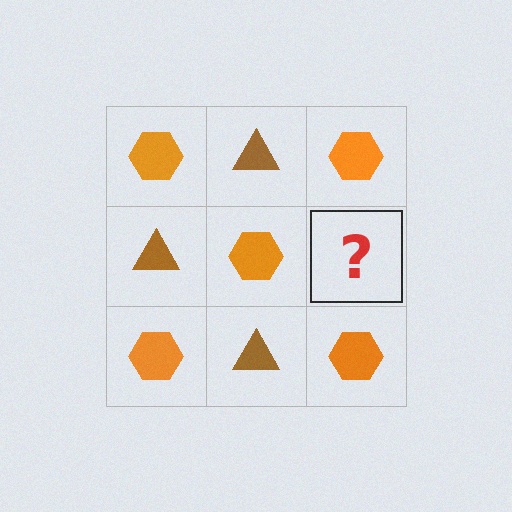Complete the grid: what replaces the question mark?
The question mark should be replaced with a brown triangle.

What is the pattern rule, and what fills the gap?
The rule is that it alternates orange hexagon and brown triangle in a checkerboard pattern. The gap should be filled with a brown triangle.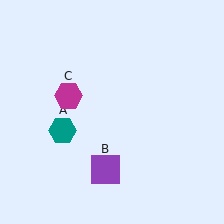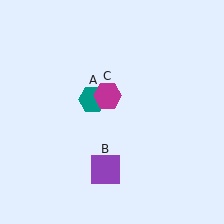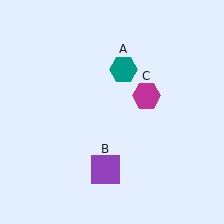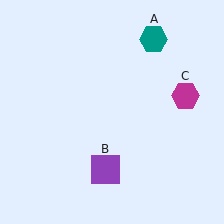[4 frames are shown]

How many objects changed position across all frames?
2 objects changed position: teal hexagon (object A), magenta hexagon (object C).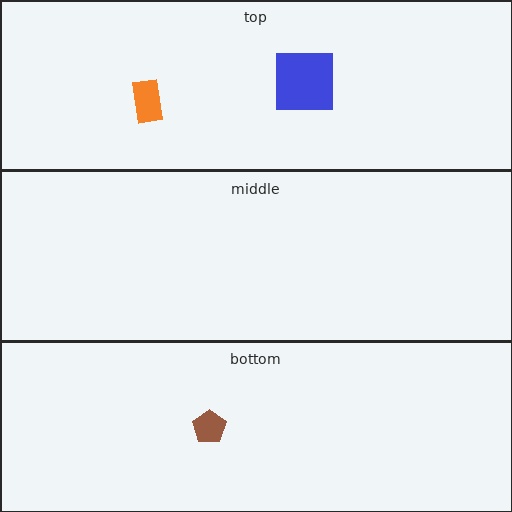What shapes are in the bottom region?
The brown pentagon.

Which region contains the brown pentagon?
The bottom region.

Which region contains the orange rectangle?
The top region.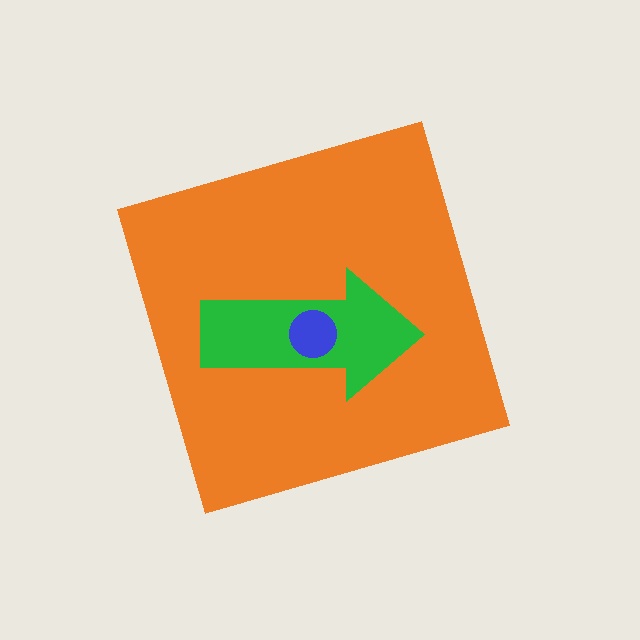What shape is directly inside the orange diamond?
The green arrow.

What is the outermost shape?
The orange diamond.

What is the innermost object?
The blue circle.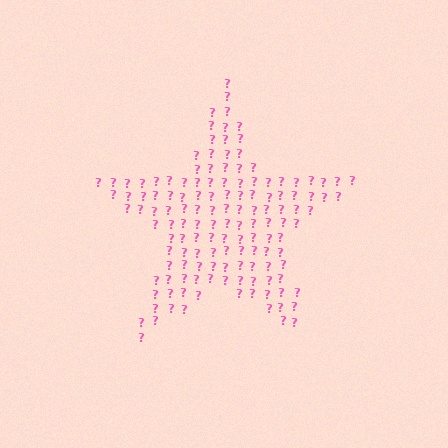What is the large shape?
The large shape is a star.